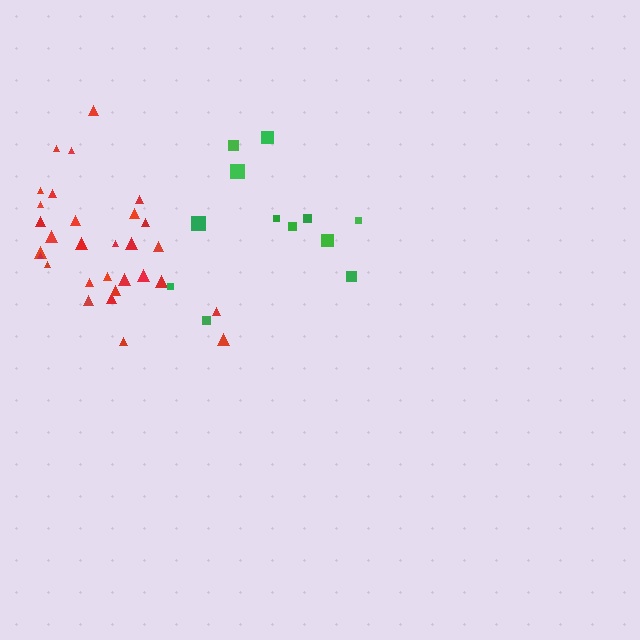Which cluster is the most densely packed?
Red.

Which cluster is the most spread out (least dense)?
Green.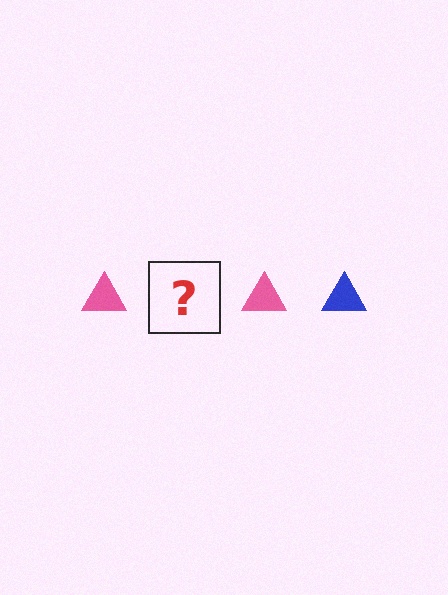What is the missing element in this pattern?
The missing element is a blue triangle.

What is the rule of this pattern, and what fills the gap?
The rule is that the pattern cycles through pink, blue triangles. The gap should be filled with a blue triangle.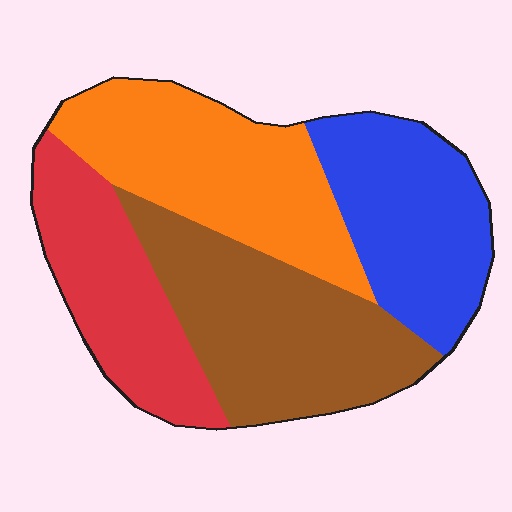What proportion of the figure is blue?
Blue takes up about one quarter (1/4) of the figure.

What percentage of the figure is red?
Red takes up about one fifth (1/5) of the figure.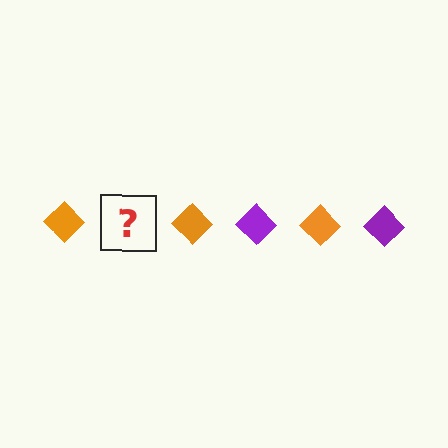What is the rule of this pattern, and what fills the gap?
The rule is that the pattern cycles through orange, purple diamonds. The gap should be filled with a purple diamond.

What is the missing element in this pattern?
The missing element is a purple diamond.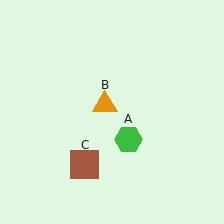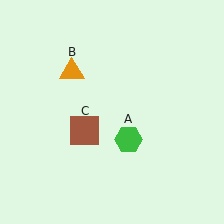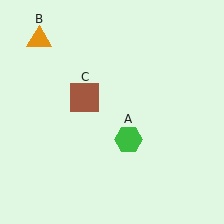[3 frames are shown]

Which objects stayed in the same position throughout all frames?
Green hexagon (object A) remained stationary.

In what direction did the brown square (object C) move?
The brown square (object C) moved up.